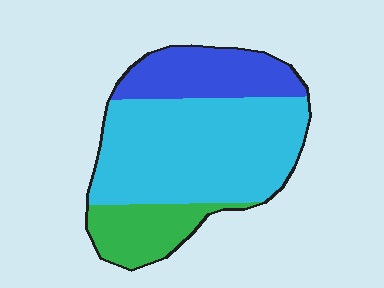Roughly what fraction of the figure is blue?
Blue takes up about one quarter (1/4) of the figure.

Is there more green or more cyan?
Cyan.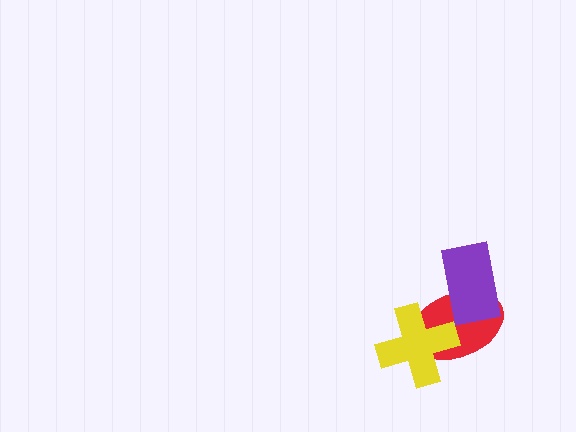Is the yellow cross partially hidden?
No, no other shape covers it.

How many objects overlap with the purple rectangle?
1 object overlaps with the purple rectangle.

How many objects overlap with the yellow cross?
1 object overlaps with the yellow cross.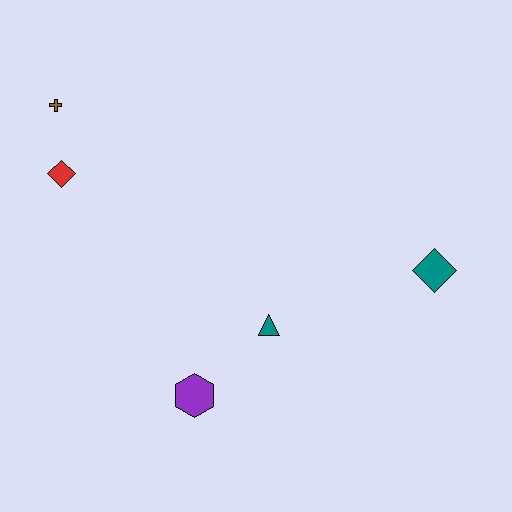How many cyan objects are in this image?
There are no cyan objects.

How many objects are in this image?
There are 5 objects.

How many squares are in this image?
There are no squares.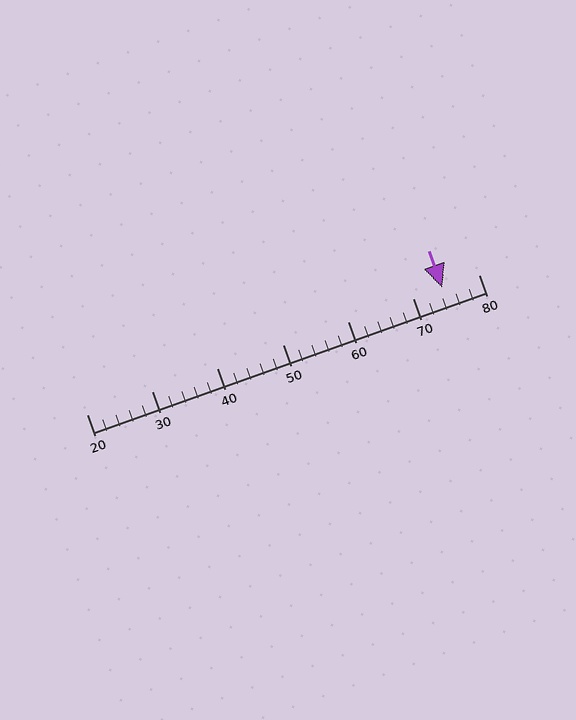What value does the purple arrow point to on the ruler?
The purple arrow points to approximately 74.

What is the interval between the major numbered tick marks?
The major tick marks are spaced 10 units apart.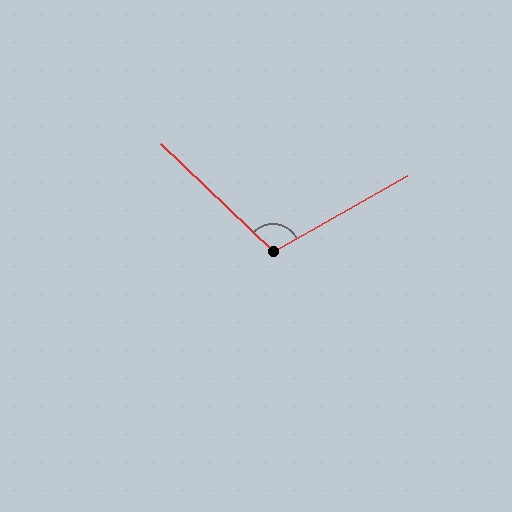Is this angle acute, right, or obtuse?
It is obtuse.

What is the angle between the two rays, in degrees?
Approximately 107 degrees.